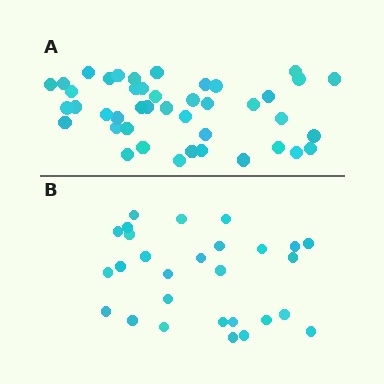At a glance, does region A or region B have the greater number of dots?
Region A (the top region) has more dots.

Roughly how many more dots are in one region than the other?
Region A has approximately 15 more dots than region B.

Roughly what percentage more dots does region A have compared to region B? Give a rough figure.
About 55% more.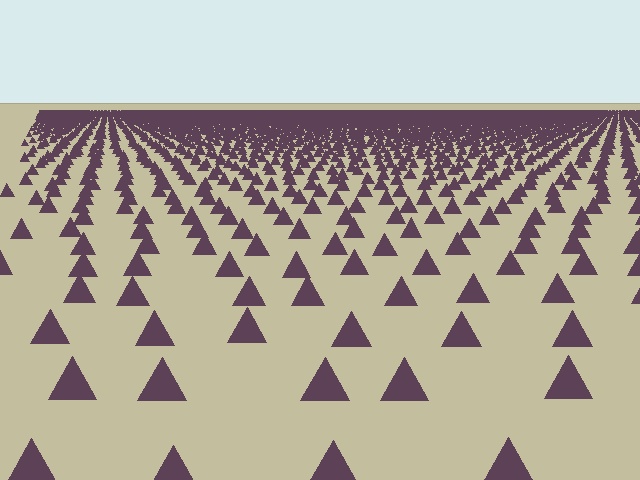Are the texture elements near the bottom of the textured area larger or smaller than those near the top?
Larger. Near the bottom, elements are closer to the viewer and appear at a bigger on-screen size.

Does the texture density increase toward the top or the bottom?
Density increases toward the top.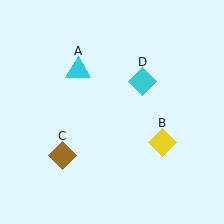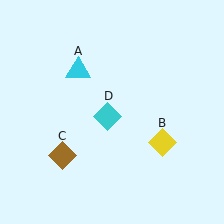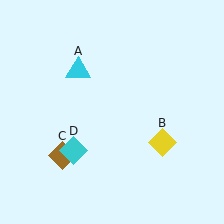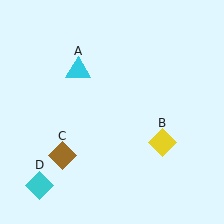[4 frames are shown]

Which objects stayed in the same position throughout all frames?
Cyan triangle (object A) and yellow diamond (object B) and brown diamond (object C) remained stationary.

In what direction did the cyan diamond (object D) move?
The cyan diamond (object D) moved down and to the left.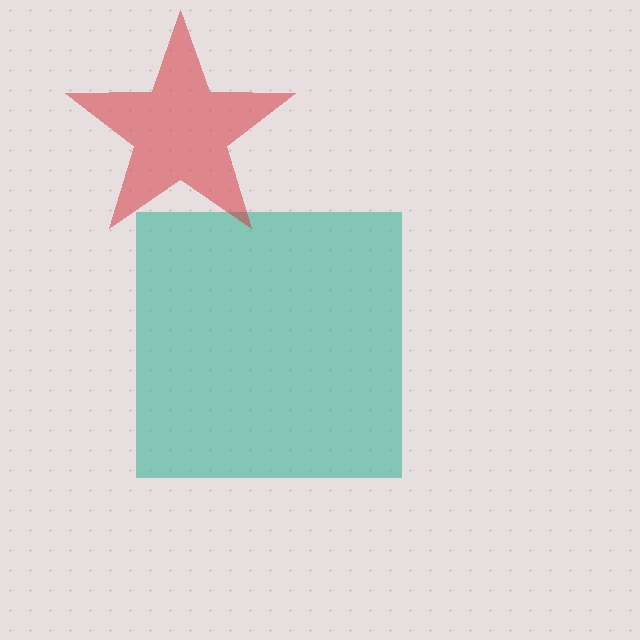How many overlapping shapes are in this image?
There are 2 overlapping shapes in the image.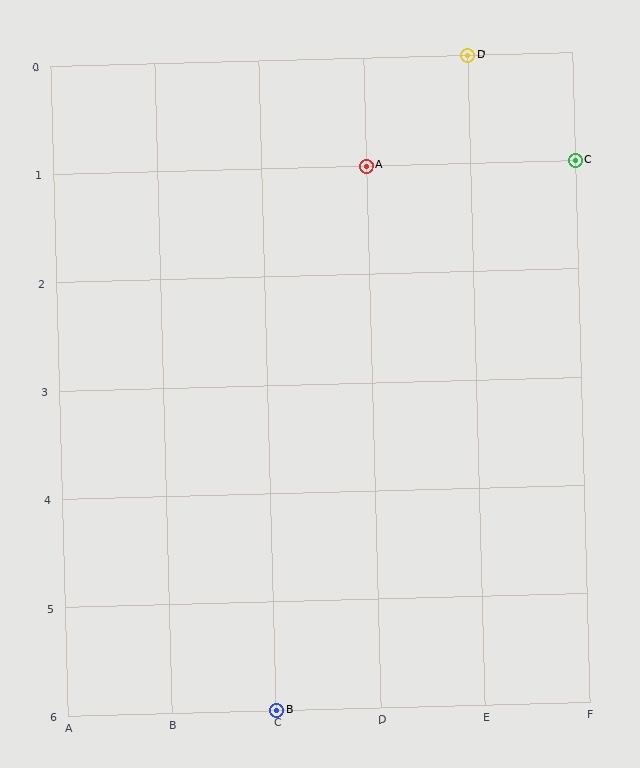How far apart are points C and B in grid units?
Points C and B are 3 columns and 5 rows apart (about 5.8 grid units diagonally).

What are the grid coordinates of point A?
Point A is at grid coordinates (D, 1).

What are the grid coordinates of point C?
Point C is at grid coordinates (F, 1).